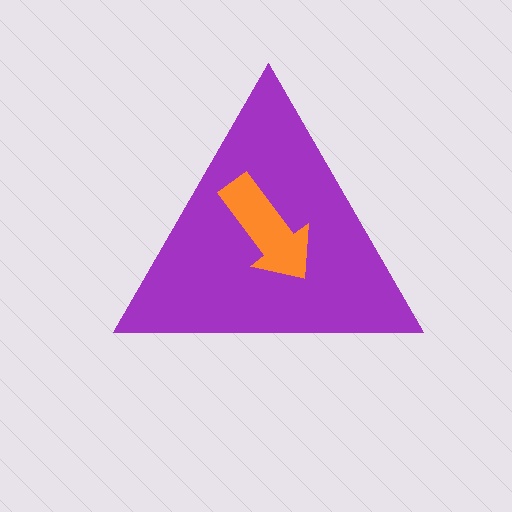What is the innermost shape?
The orange arrow.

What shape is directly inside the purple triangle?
The orange arrow.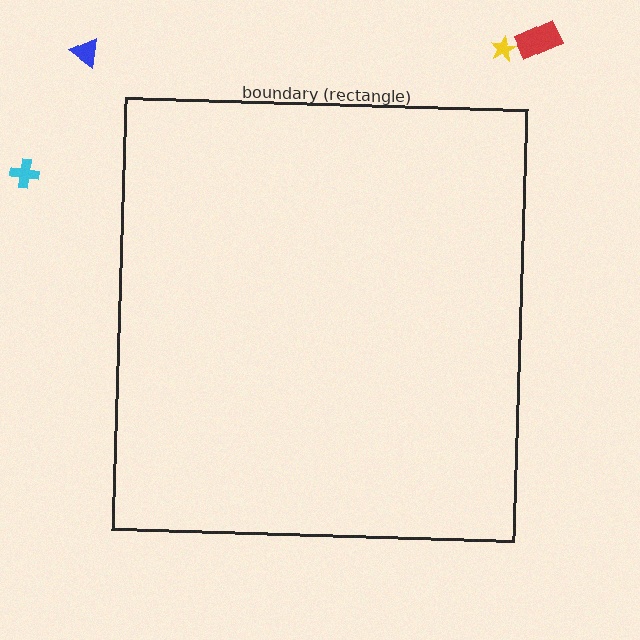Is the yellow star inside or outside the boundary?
Outside.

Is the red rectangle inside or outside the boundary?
Outside.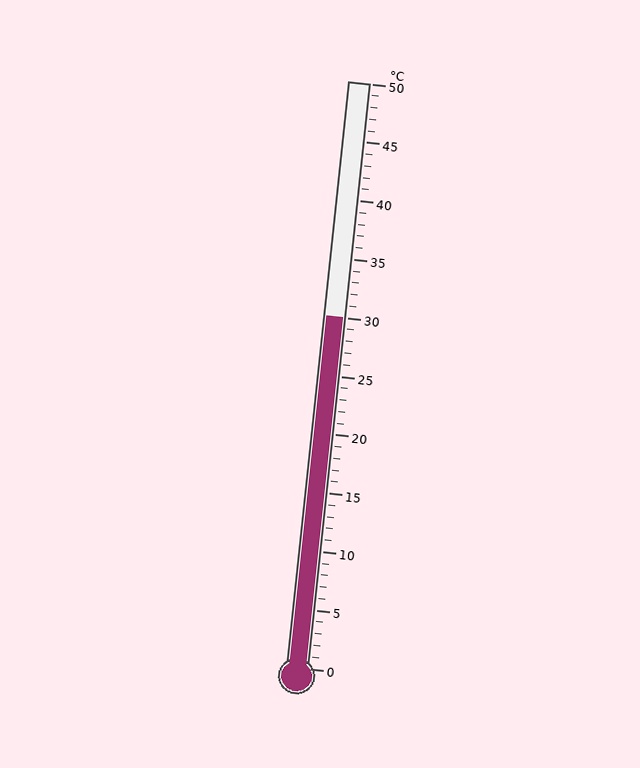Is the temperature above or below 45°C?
The temperature is below 45°C.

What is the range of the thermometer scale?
The thermometer scale ranges from 0°C to 50°C.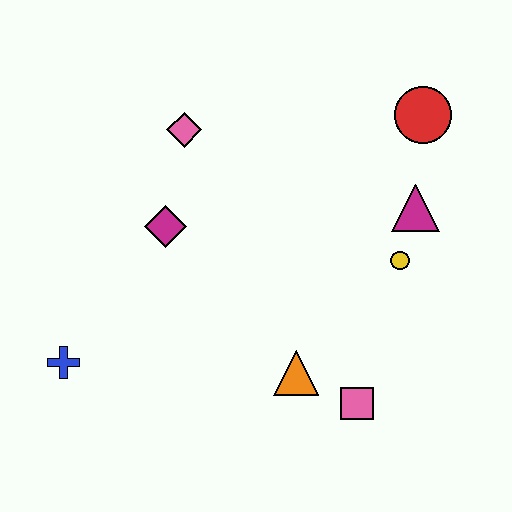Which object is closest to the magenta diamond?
The pink diamond is closest to the magenta diamond.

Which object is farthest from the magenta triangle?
The blue cross is farthest from the magenta triangle.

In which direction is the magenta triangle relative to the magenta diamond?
The magenta triangle is to the right of the magenta diamond.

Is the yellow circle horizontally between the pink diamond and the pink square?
No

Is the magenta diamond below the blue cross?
No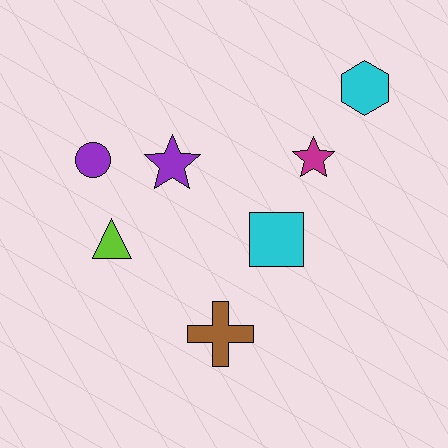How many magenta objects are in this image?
There is 1 magenta object.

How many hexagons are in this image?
There is 1 hexagon.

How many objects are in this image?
There are 7 objects.